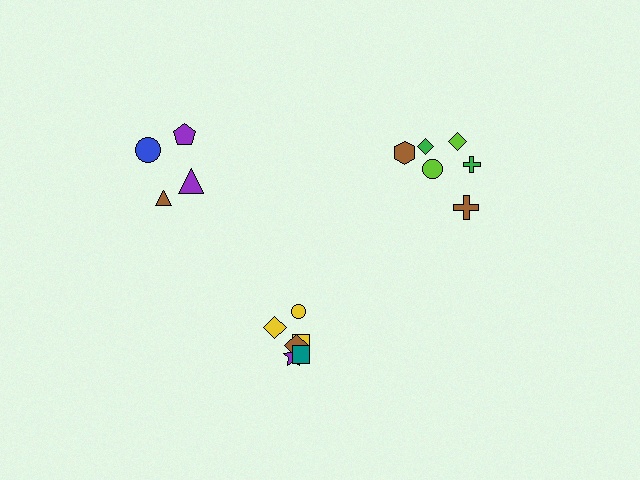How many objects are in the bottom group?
There are 6 objects.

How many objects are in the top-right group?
There are 6 objects.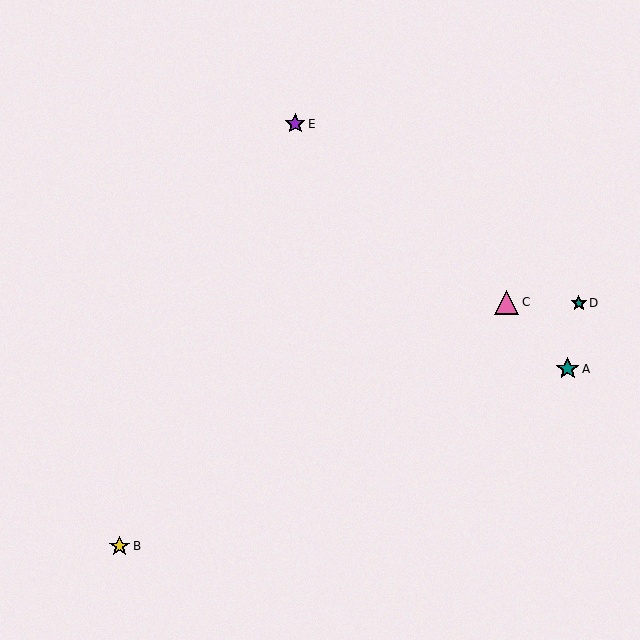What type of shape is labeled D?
Shape D is a teal star.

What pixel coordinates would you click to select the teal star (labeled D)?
Click at (579, 303) to select the teal star D.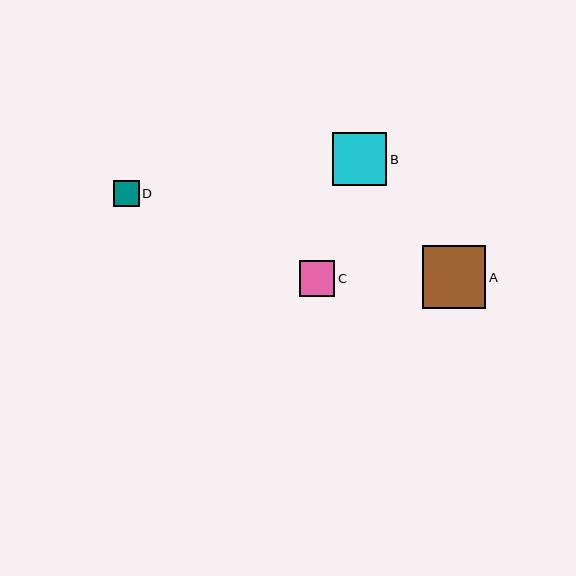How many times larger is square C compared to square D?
Square C is approximately 1.4 times the size of square D.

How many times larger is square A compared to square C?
Square A is approximately 1.8 times the size of square C.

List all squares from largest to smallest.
From largest to smallest: A, B, C, D.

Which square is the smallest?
Square D is the smallest with a size of approximately 26 pixels.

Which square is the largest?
Square A is the largest with a size of approximately 63 pixels.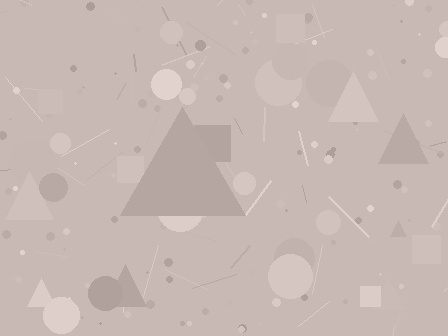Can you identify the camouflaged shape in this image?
The camouflaged shape is a triangle.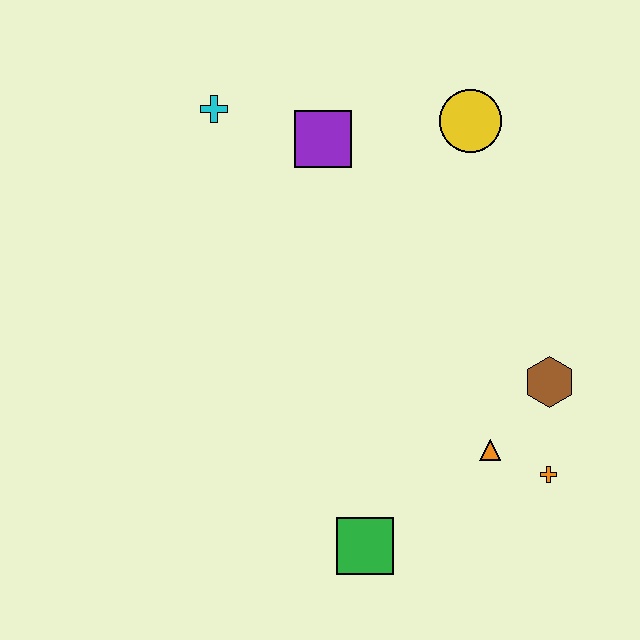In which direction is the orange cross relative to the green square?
The orange cross is to the right of the green square.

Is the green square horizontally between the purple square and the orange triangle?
Yes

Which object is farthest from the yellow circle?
The green square is farthest from the yellow circle.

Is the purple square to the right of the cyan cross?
Yes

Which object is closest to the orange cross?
The orange triangle is closest to the orange cross.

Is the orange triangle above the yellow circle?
No